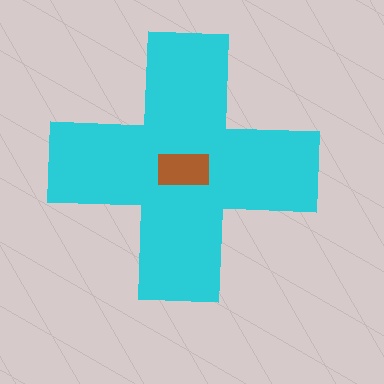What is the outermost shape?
The cyan cross.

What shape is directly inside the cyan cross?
The brown rectangle.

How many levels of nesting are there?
2.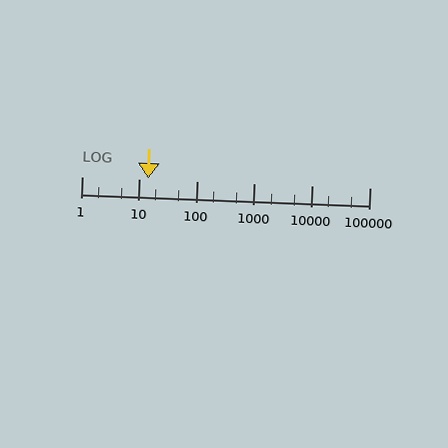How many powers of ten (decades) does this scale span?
The scale spans 5 decades, from 1 to 100000.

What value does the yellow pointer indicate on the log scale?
The pointer indicates approximately 14.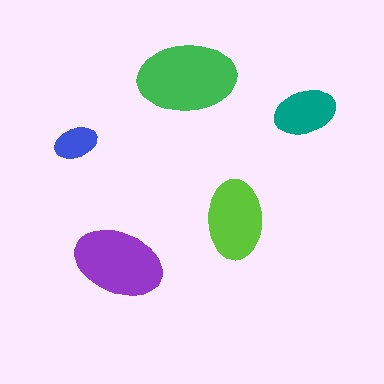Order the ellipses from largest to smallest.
the green one, the purple one, the lime one, the teal one, the blue one.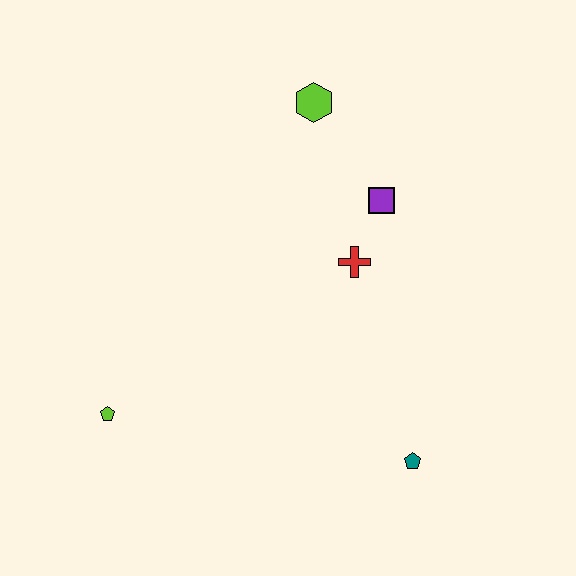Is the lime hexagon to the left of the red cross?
Yes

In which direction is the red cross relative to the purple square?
The red cross is below the purple square.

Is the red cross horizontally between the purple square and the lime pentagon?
Yes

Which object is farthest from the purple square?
The lime pentagon is farthest from the purple square.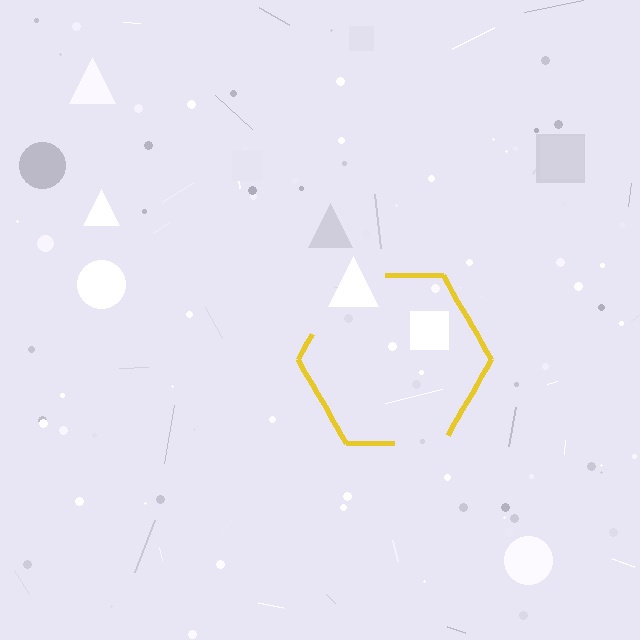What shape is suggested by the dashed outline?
The dashed outline suggests a hexagon.